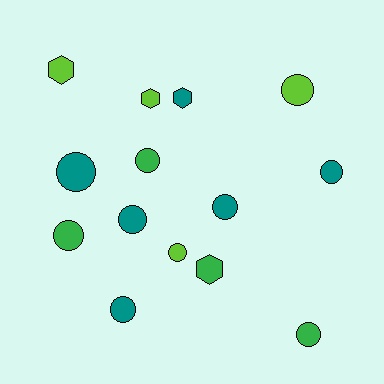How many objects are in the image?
There are 14 objects.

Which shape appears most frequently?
Circle, with 10 objects.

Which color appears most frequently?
Teal, with 6 objects.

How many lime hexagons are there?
There are 2 lime hexagons.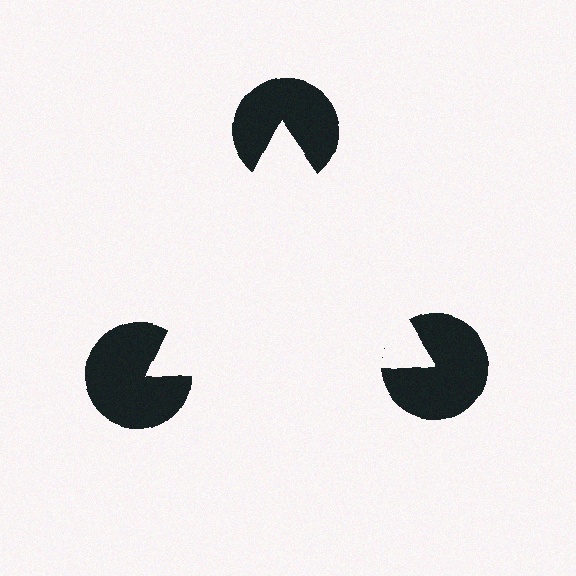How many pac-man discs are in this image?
There are 3 — one at each vertex of the illusory triangle.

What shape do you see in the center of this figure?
An illusory triangle — its edges are inferred from the aligned wedge cuts in the pac-man discs, not physically drawn.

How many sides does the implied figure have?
3 sides.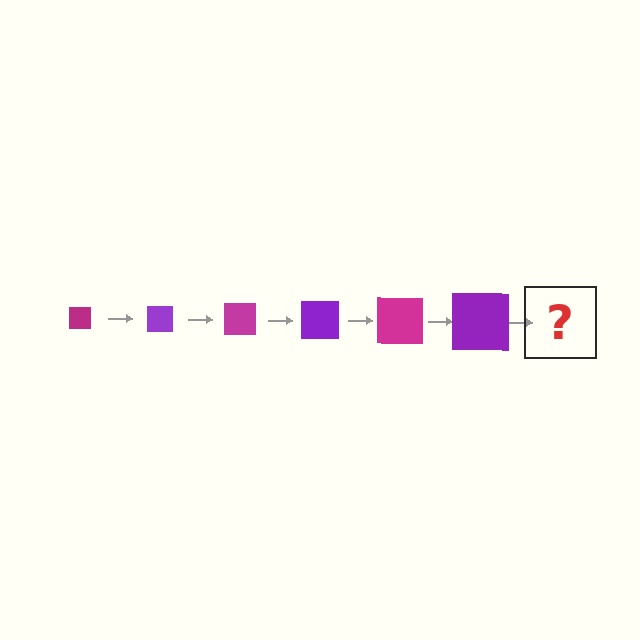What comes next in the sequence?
The next element should be a magenta square, larger than the previous one.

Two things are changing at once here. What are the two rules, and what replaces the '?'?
The two rules are that the square grows larger each step and the color cycles through magenta and purple. The '?' should be a magenta square, larger than the previous one.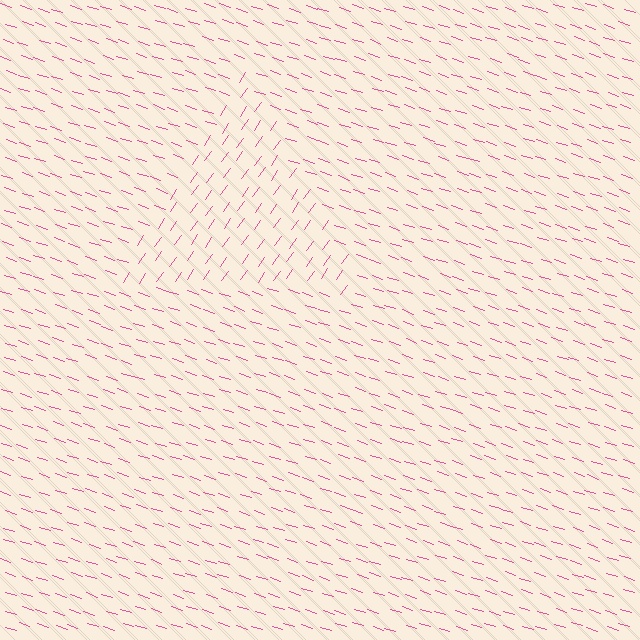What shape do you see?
I see a triangle.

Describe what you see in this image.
The image is filled with small pink line segments. A triangle region in the image has lines oriented differently from the surrounding lines, creating a visible texture boundary.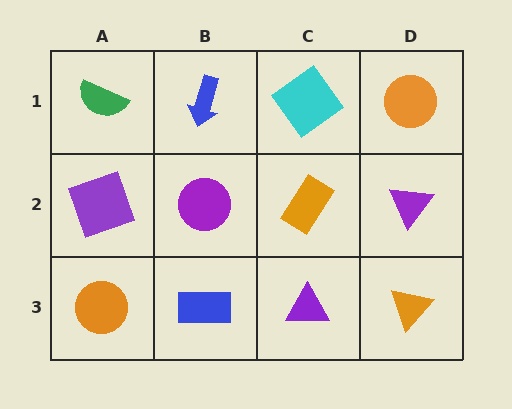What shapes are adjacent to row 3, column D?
A purple triangle (row 2, column D), a purple triangle (row 3, column C).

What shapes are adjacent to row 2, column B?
A blue arrow (row 1, column B), a blue rectangle (row 3, column B), a purple square (row 2, column A), an orange rectangle (row 2, column C).